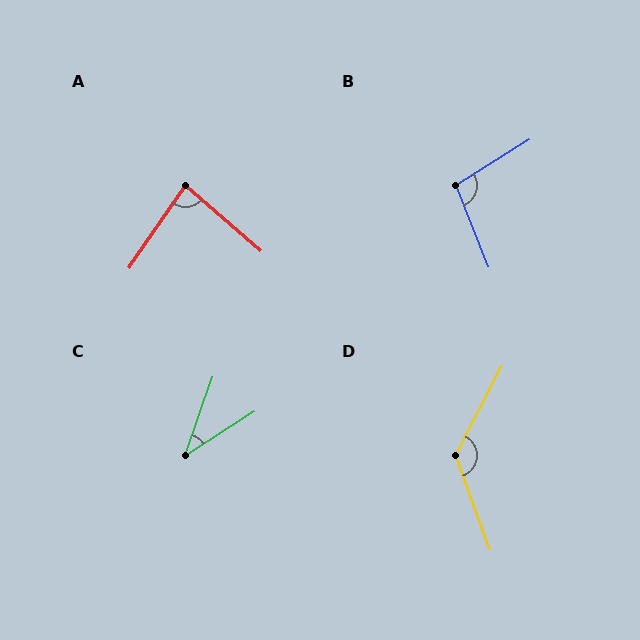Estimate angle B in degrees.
Approximately 100 degrees.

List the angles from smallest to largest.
C (38°), A (83°), B (100°), D (132°).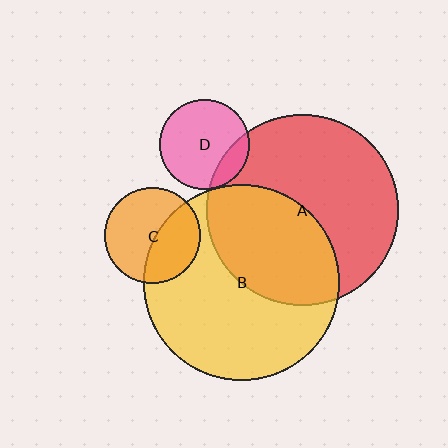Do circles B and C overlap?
Yes.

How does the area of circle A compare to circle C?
Approximately 4.0 times.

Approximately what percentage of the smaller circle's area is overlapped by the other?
Approximately 40%.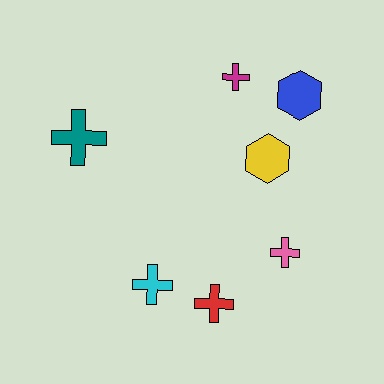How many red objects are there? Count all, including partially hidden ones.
There is 1 red object.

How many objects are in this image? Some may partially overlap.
There are 7 objects.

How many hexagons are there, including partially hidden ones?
There are 2 hexagons.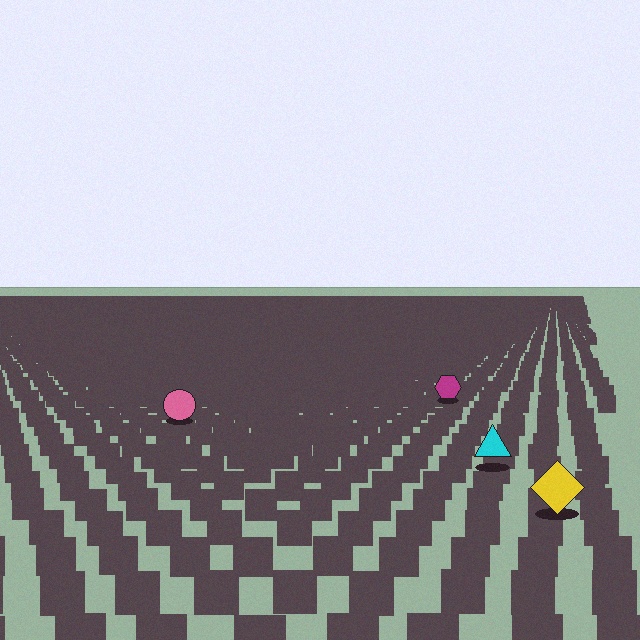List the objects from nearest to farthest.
From nearest to farthest: the yellow diamond, the cyan triangle, the pink circle, the magenta hexagon.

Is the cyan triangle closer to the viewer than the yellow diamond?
No. The yellow diamond is closer — you can tell from the texture gradient: the ground texture is coarser near it.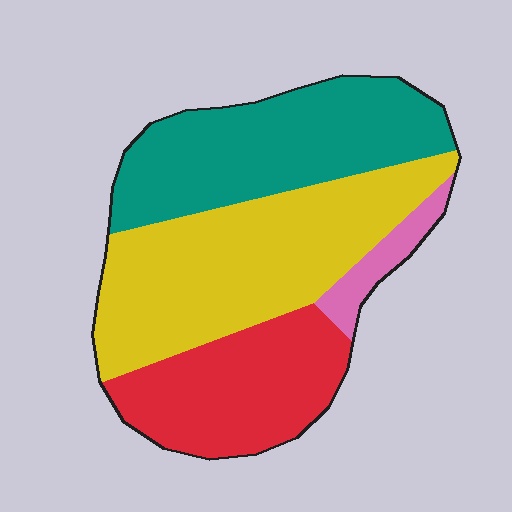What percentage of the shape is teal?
Teal takes up about one third (1/3) of the shape.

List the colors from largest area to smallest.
From largest to smallest: yellow, teal, red, pink.